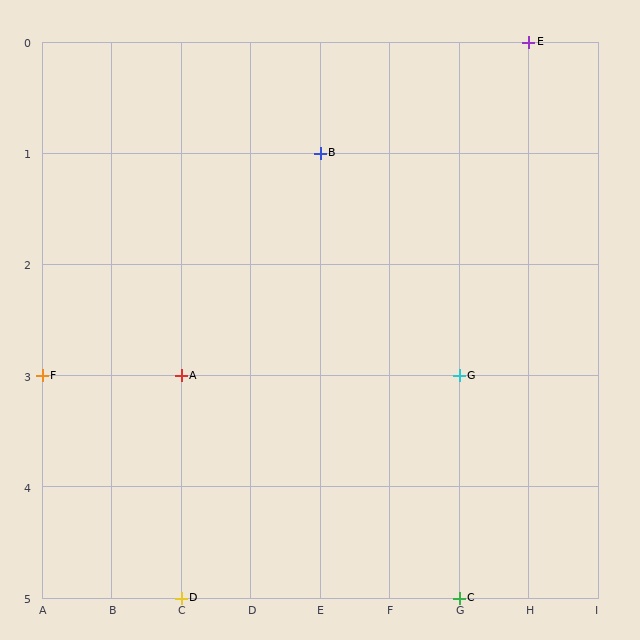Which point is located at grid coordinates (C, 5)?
Point D is at (C, 5).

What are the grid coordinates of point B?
Point B is at grid coordinates (E, 1).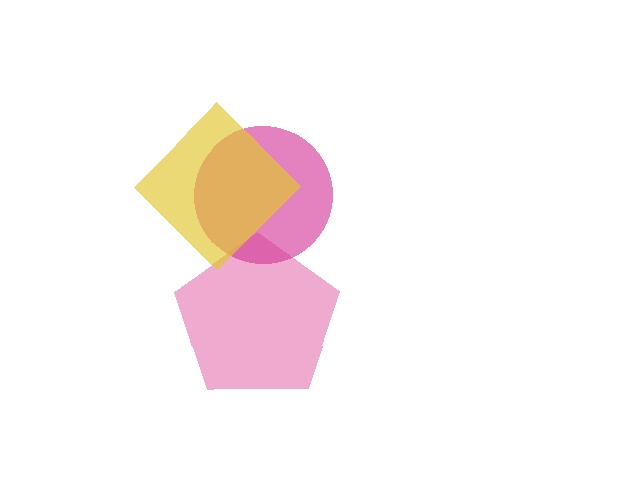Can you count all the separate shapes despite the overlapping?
Yes, there are 3 separate shapes.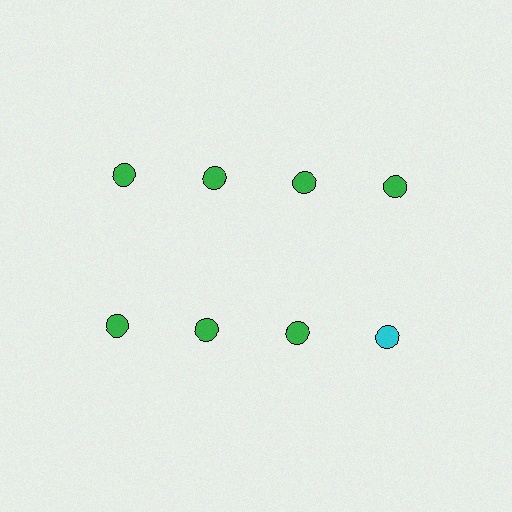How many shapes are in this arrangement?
There are 8 shapes arranged in a grid pattern.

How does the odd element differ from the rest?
It has a different color: cyan instead of green.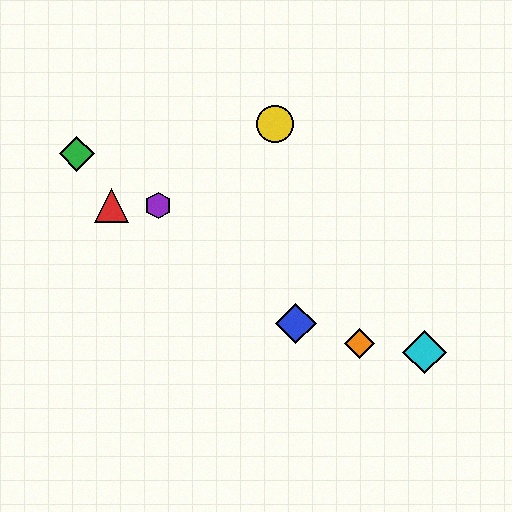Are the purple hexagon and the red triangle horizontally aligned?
Yes, both are at y≈205.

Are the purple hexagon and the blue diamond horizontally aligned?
No, the purple hexagon is at y≈205 and the blue diamond is at y≈324.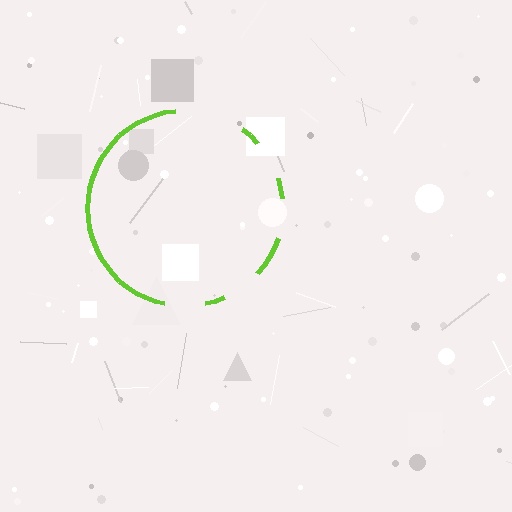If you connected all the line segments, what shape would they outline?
They would outline a circle.